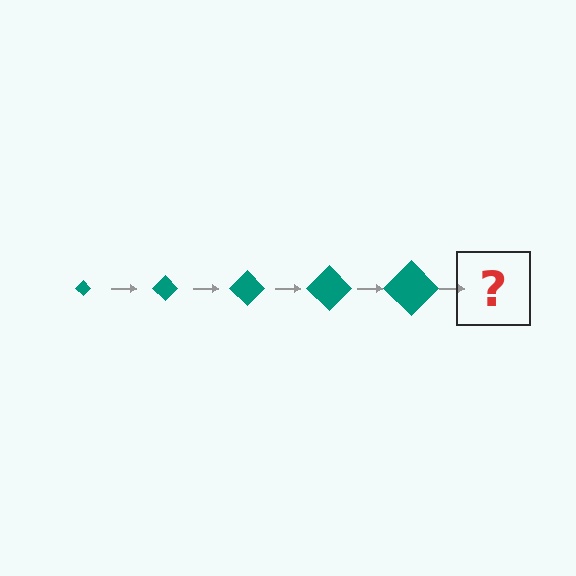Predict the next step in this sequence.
The next step is a teal diamond, larger than the previous one.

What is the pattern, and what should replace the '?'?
The pattern is that the diamond gets progressively larger each step. The '?' should be a teal diamond, larger than the previous one.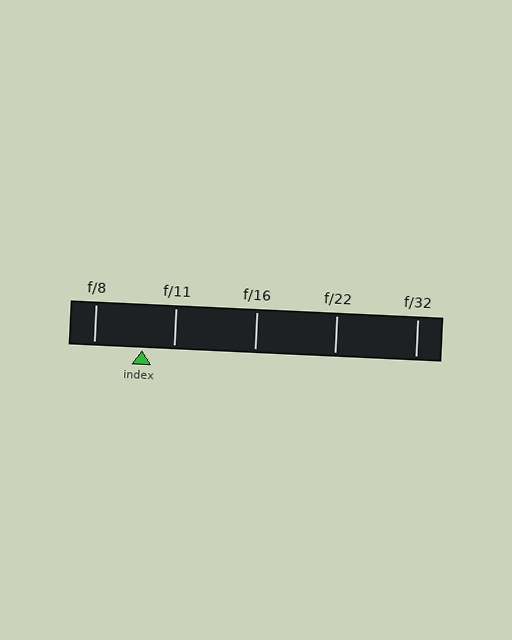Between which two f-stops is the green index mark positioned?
The index mark is between f/8 and f/11.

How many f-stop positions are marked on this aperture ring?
There are 5 f-stop positions marked.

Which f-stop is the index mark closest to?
The index mark is closest to f/11.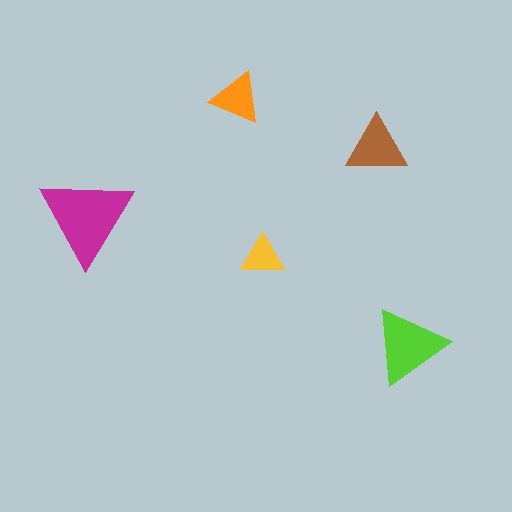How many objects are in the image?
There are 5 objects in the image.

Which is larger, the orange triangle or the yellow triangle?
The orange one.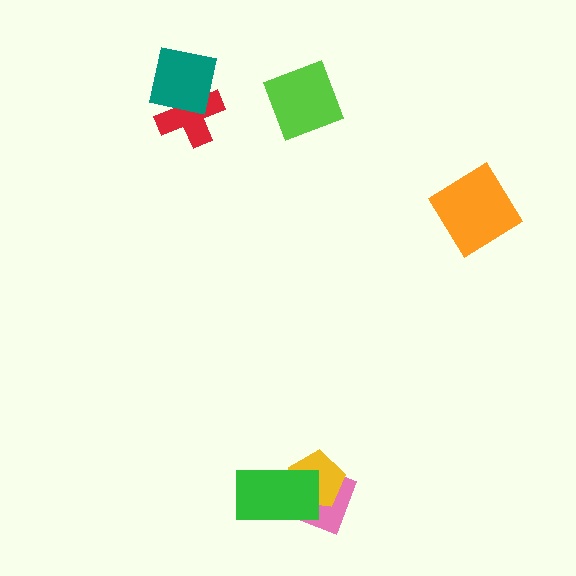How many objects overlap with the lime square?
0 objects overlap with the lime square.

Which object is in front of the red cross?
The teal square is in front of the red cross.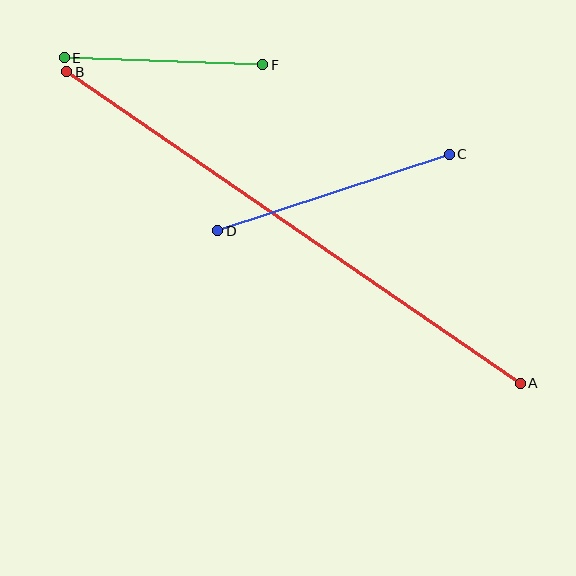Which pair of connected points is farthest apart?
Points A and B are farthest apart.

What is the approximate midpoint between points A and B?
The midpoint is at approximately (293, 227) pixels.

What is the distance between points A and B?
The distance is approximately 550 pixels.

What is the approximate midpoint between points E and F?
The midpoint is at approximately (164, 61) pixels.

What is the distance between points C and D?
The distance is approximately 244 pixels.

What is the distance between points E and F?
The distance is approximately 199 pixels.